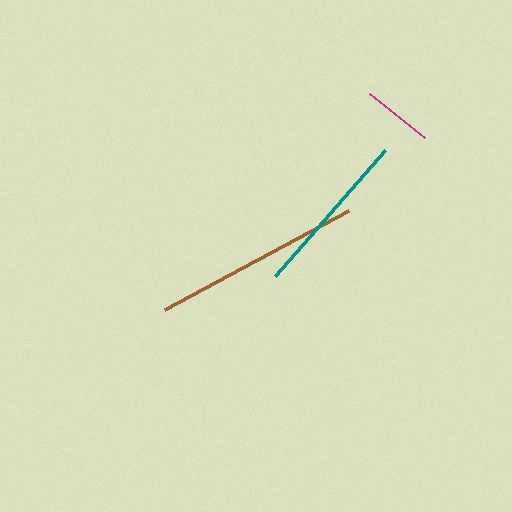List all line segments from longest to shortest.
From longest to shortest: brown, teal, magenta.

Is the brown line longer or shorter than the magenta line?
The brown line is longer than the magenta line.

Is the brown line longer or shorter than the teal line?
The brown line is longer than the teal line.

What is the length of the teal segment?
The teal segment is approximately 167 pixels long.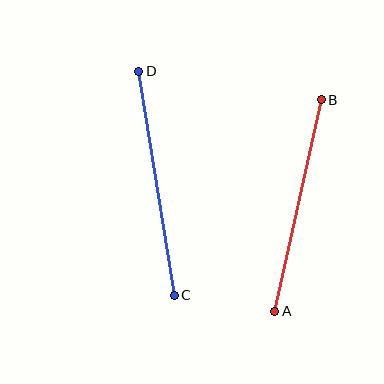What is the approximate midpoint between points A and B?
The midpoint is at approximately (298, 206) pixels.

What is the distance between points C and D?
The distance is approximately 227 pixels.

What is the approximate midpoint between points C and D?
The midpoint is at approximately (157, 183) pixels.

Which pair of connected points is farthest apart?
Points C and D are farthest apart.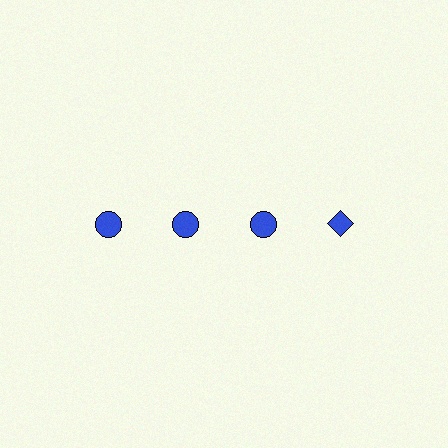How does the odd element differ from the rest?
It has a different shape: diamond instead of circle.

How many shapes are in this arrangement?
There are 4 shapes arranged in a grid pattern.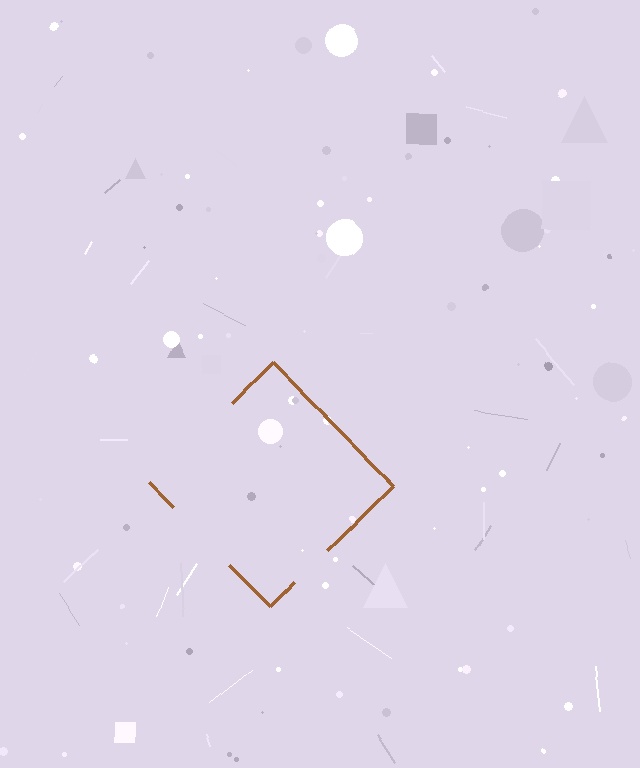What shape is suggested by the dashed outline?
The dashed outline suggests a diamond.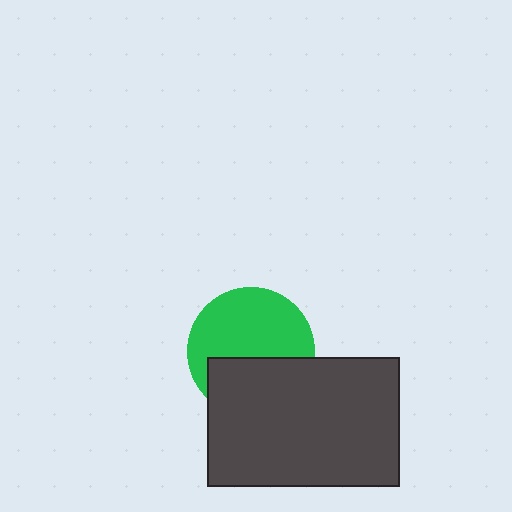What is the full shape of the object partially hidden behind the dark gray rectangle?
The partially hidden object is a green circle.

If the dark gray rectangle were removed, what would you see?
You would see the complete green circle.